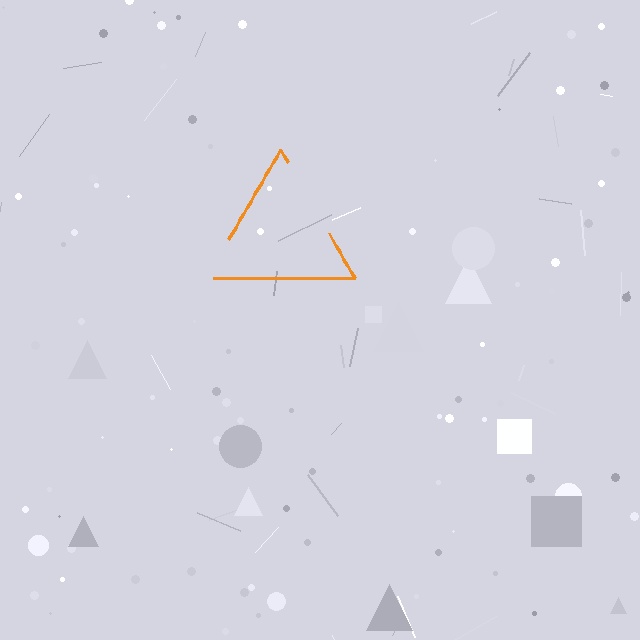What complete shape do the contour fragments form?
The contour fragments form a triangle.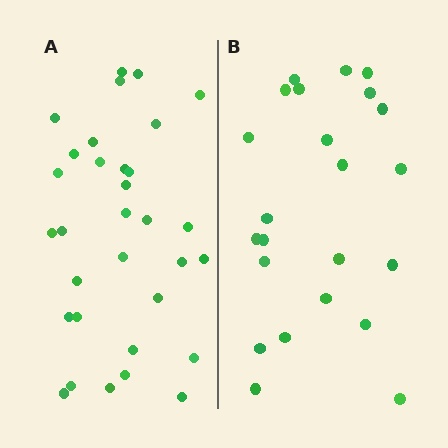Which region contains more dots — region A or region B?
Region A (the left region) has more dots.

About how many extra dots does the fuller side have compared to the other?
Region A has roughly 8 or so more dots than region B.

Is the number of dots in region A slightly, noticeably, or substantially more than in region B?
Region A has noticeably more, but not dramatically so. The ratio is roughly 1.4 to 1.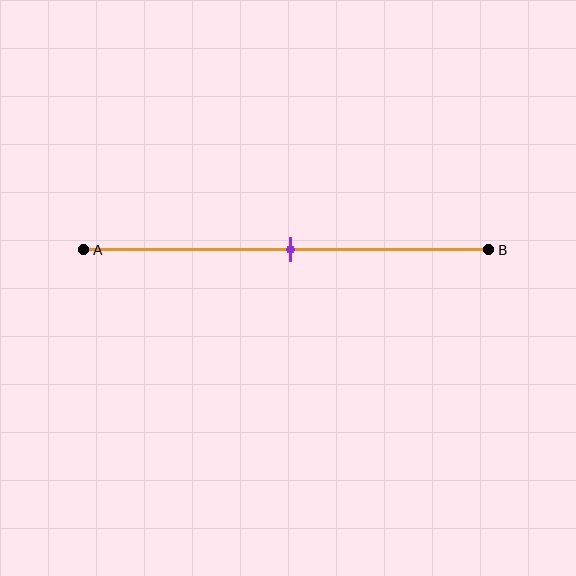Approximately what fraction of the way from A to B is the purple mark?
The purple mark is approximately 50% of the way from A to B.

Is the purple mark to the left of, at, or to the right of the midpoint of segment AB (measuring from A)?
The purple mark is approximately at the midpoint of segment AB.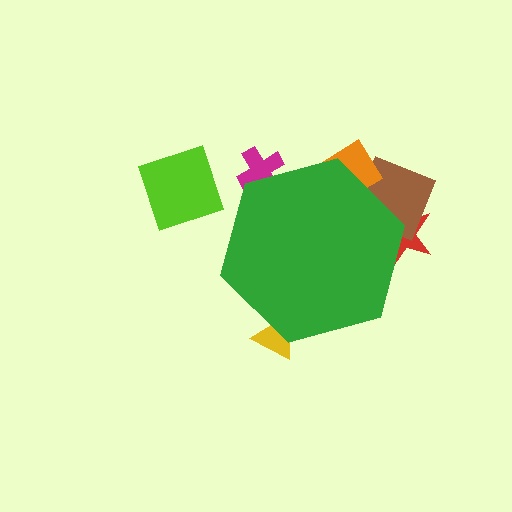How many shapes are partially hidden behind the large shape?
5 shapes are partially hidden.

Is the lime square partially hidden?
No, the lime square is fully visible.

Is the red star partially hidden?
Yes, the red star is partially hidden behind the green hexagon.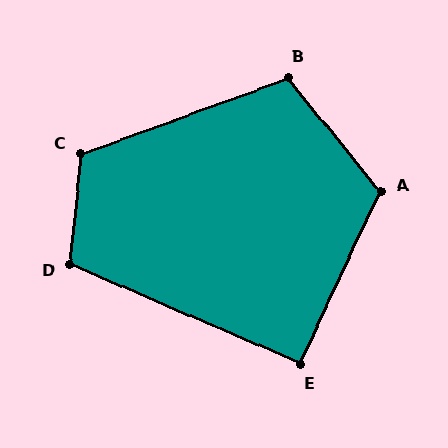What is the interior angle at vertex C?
Approximately 116 degrees (obtuse).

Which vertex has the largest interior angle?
A, at approximately 116 degrees.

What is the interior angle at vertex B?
Approximately 109 degrees (obtuse).